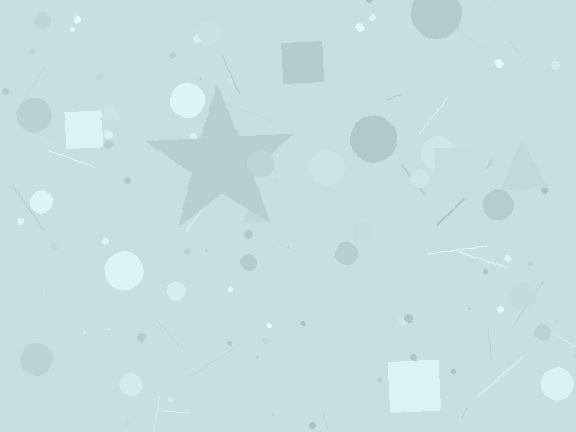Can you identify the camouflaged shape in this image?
The camouflaged shape is a star.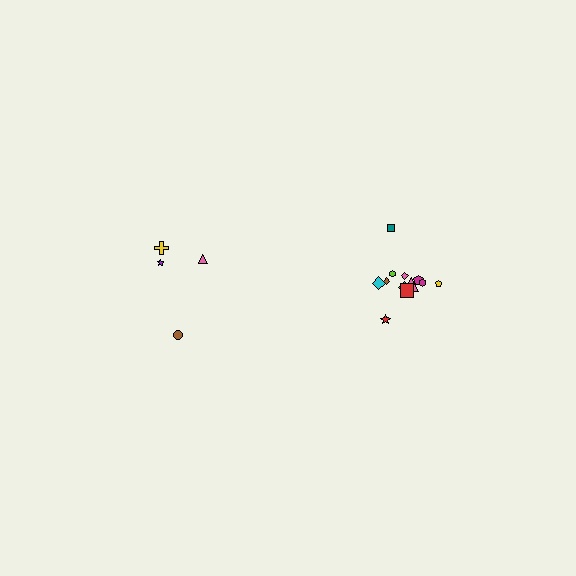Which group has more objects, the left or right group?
The right group.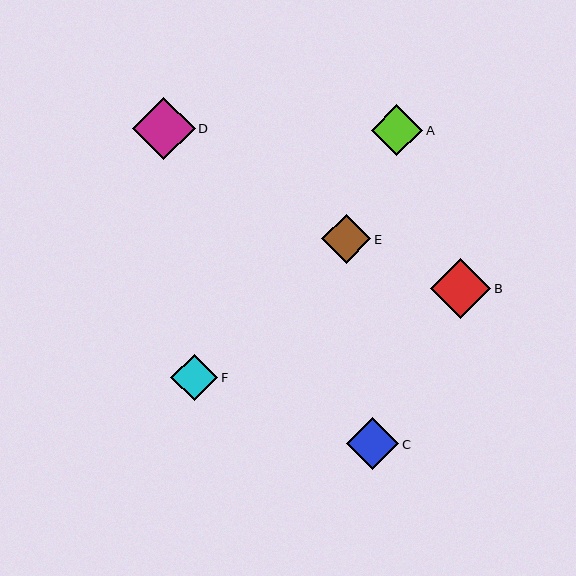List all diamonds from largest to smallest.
From largest to smallest: D, B, C, A, E, F.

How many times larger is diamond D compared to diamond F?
Diamond D is approximately 1.3 times the size of diamond F.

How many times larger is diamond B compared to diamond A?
Diamond B is approximately 1.2 times the size of diamond A.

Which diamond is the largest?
Diamond D is the largest with a size of approximately 63 pixels.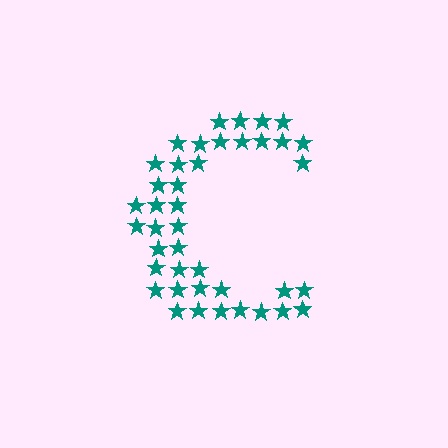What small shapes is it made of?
It is made of small stars.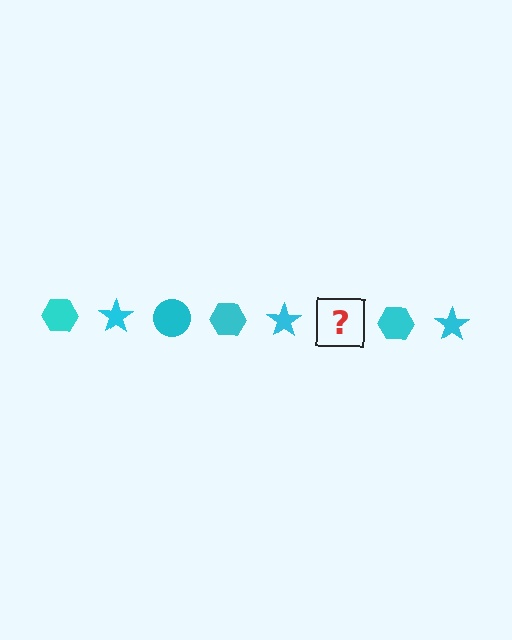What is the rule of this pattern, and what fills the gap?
The rule is that the pattern cycles through hexagon, star, circle shapes in cyan. The gap should be filled with a cyan circle.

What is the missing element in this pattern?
The missing element is a cyan circle.